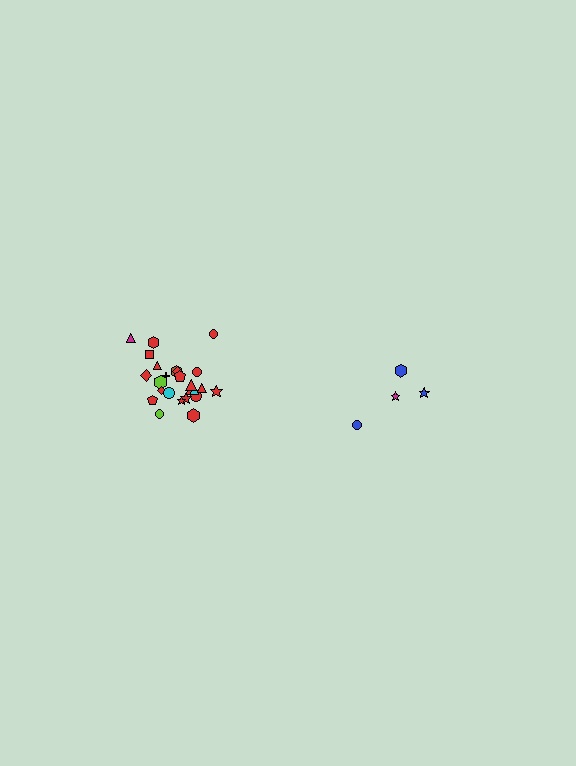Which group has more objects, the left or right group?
The left group.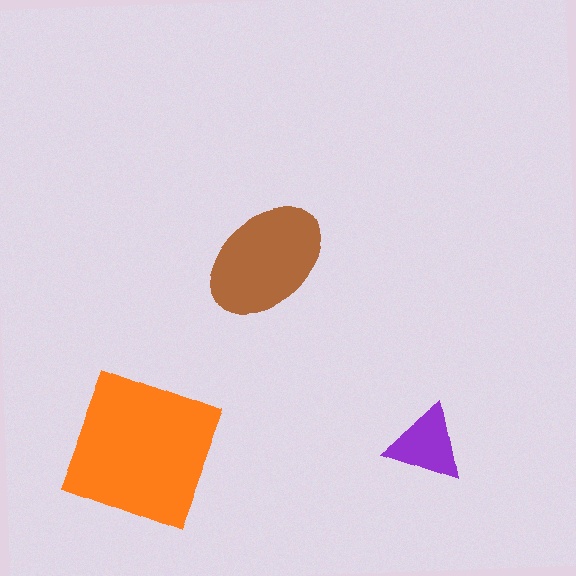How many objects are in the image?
There are 3 objects in the image.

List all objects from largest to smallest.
The orange square, the brown ellipse, the purple triangle.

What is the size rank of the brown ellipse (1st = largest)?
2nd.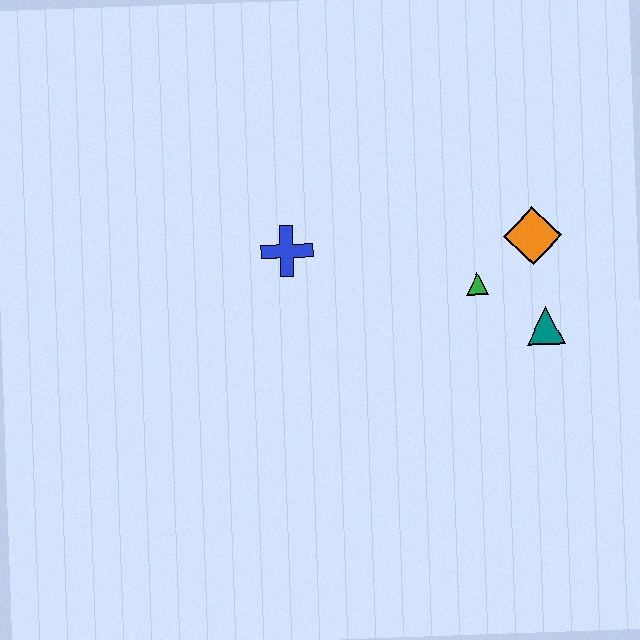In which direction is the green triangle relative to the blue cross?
The green triangle is to the right of the blue cross.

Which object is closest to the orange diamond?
The green triangle is closest to the orange diamond.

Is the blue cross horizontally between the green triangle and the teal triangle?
No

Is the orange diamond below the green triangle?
No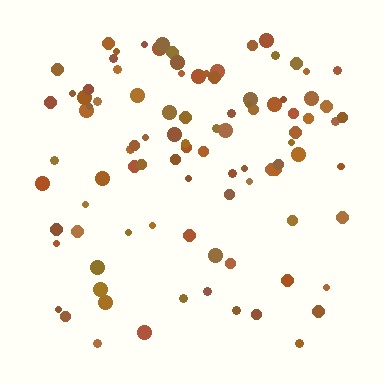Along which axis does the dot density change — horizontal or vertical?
Vertical.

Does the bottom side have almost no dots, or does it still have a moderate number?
Still a moderate number, just noticeably fewer than the top.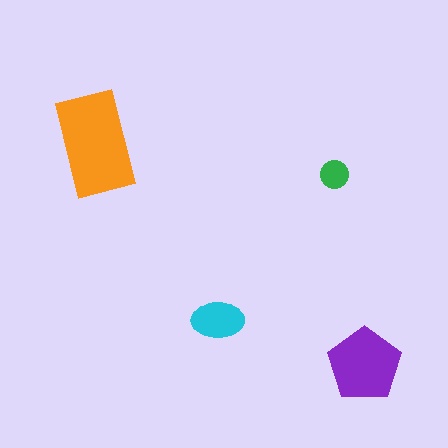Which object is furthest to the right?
The purple pentagon is rightmost.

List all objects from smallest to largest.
The green circle, the cyan ellipse, the purple pentagon, the orange rectangle.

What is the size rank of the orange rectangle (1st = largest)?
1st.